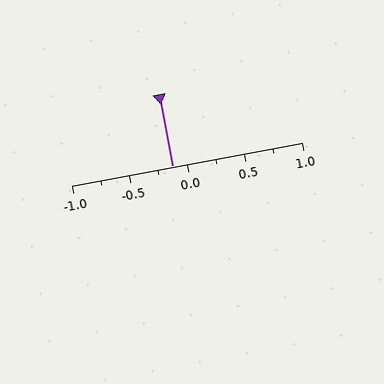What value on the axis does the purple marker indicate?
The marker indicates approximately -0.12.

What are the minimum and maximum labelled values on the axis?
The axis runs from -1.0 to 1.0.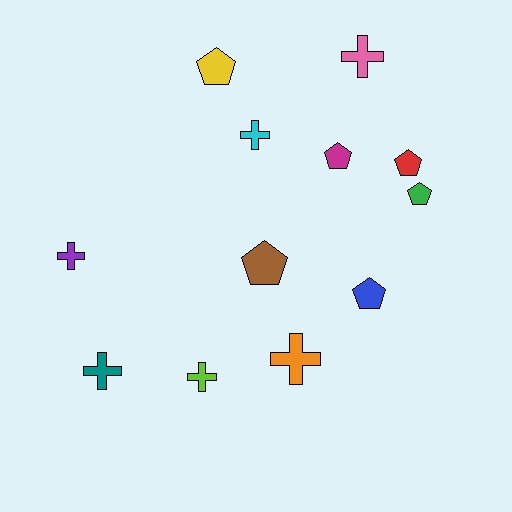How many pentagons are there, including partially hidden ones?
There are 6 pentagons.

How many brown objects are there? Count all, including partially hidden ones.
There is 1 brown object.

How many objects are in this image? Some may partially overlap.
There are 12 objects.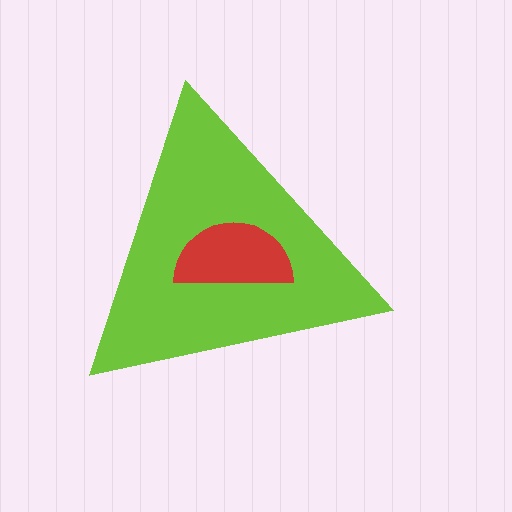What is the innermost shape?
The red semicircle.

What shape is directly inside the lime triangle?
The red semicircle.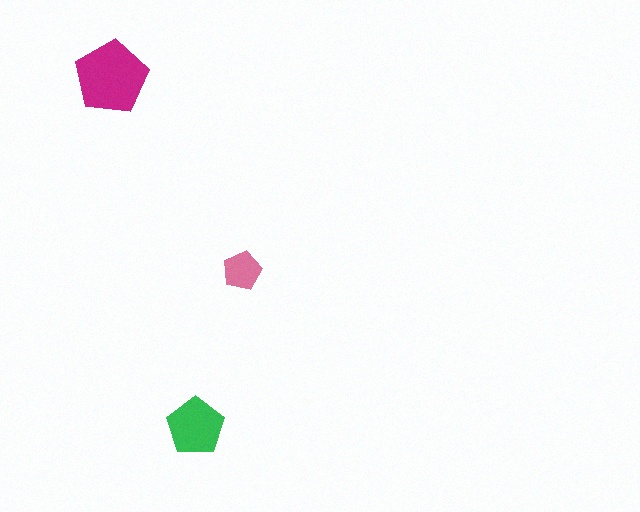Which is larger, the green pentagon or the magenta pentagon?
The magenta one.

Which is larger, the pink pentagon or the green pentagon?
The green one.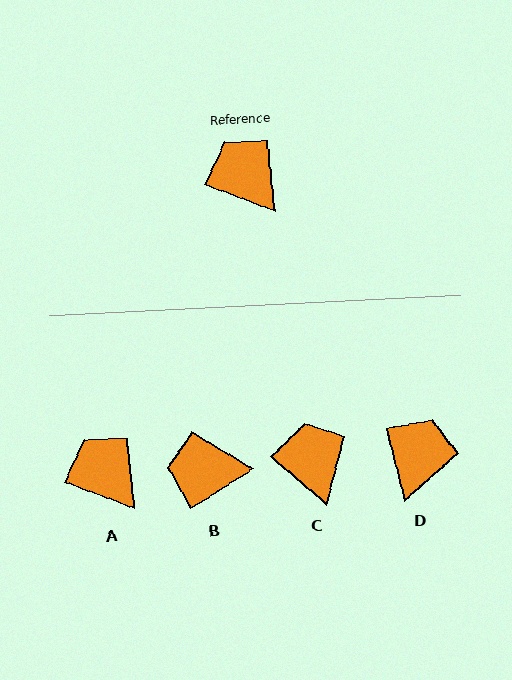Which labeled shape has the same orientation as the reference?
A.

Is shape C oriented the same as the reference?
No, it is off by about 20 degrees.